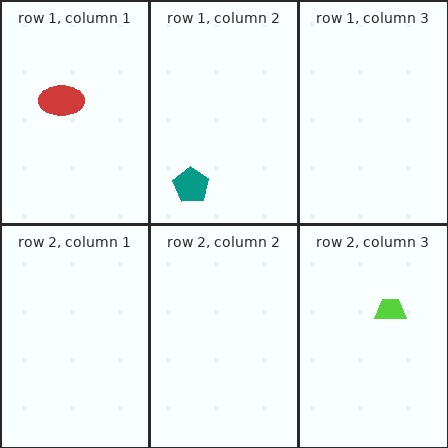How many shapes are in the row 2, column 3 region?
1.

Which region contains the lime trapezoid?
The row 2, column 3 region.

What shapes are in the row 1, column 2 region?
The teal pentagon.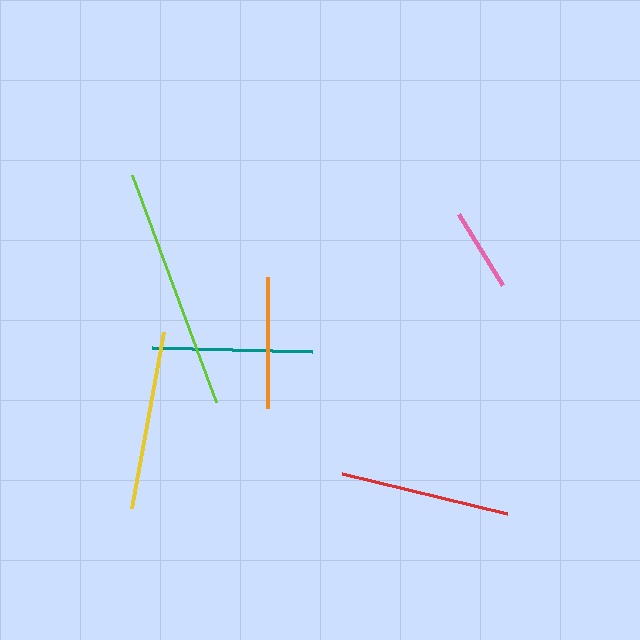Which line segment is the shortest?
The pink line is the shortest at approximately 83 pixels.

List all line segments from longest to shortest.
From longest to shortest: lime, yellow, red, teal, orange, pink.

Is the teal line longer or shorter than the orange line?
The teal line is longer than the orange line.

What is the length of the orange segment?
The orange segment is approximately 131 pixels long.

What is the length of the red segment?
The red segment is approximately 170 pixels long.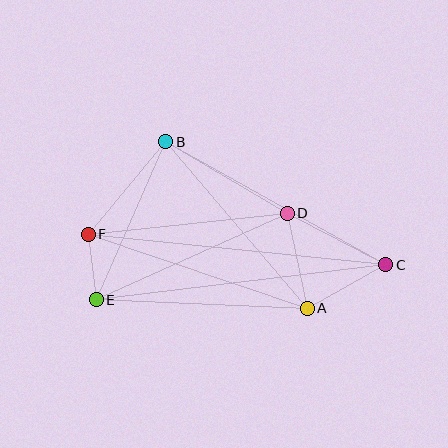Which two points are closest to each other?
Points E and F are closest to each other.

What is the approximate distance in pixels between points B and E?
The distance between B and E is approximately 173 pixels.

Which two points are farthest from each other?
Points C and F are farthest from each other.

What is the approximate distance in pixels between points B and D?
The distance between B and D is approximately 141 pixels.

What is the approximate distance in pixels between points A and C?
The distance between A and C is approximately 90 pixels.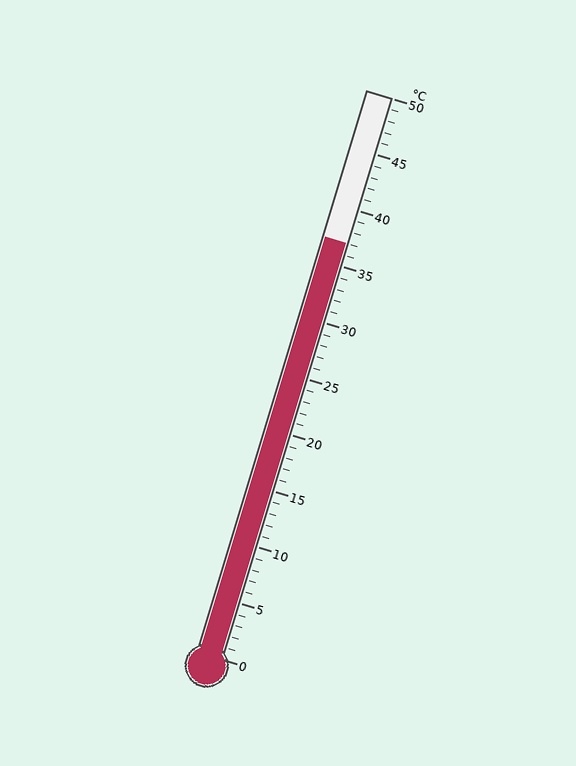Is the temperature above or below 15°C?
The temperature is above 15°C.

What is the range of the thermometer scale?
The thermometer scale ranges from 0°C to 50°C.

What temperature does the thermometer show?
The thermometer shows approximately 37°C.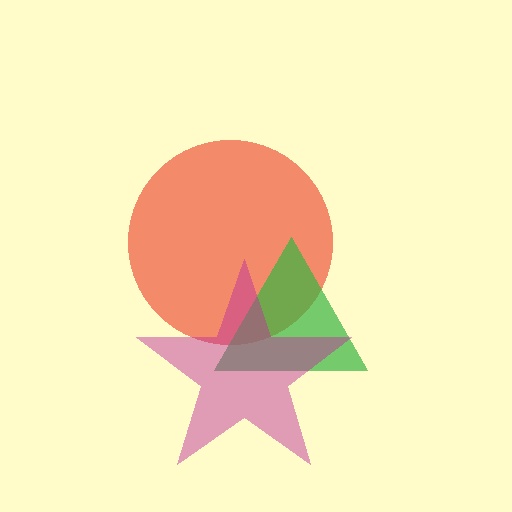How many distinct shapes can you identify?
There are 3 distinct shapes: a red circle, a green triangle, a magenta star.